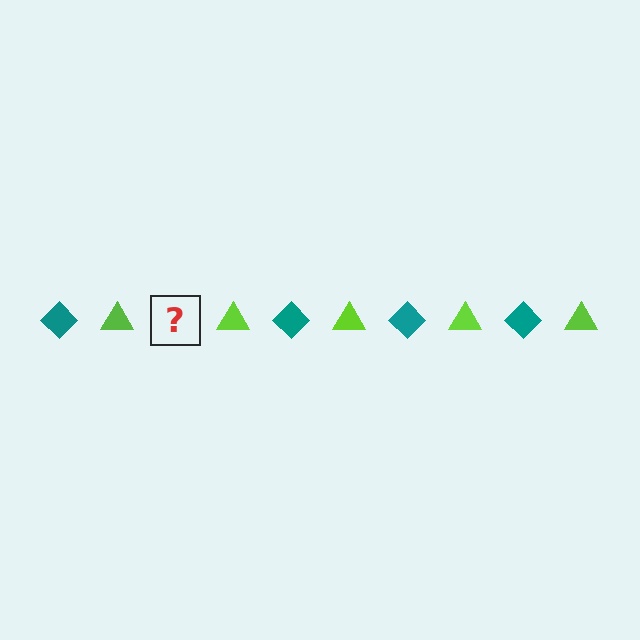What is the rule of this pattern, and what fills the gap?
The rule is that the pattern alternates between teal diamond and lime triangle. The gap should be filled with a teal diamond.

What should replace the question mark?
The question mark should be replaced with a teal diamond.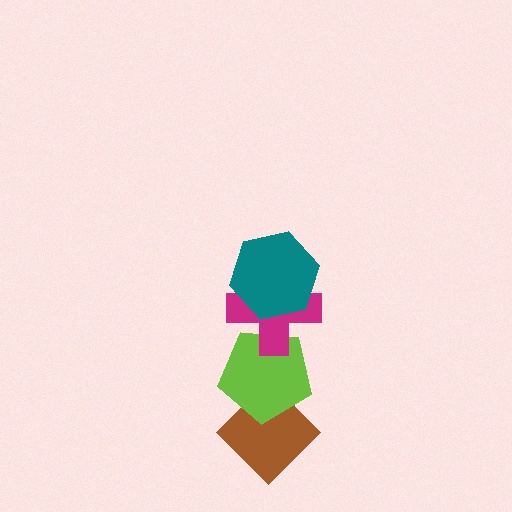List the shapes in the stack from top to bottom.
From top to bottom: the teal hexagon, the magenta cross, the lime pentagon, the brown diamond.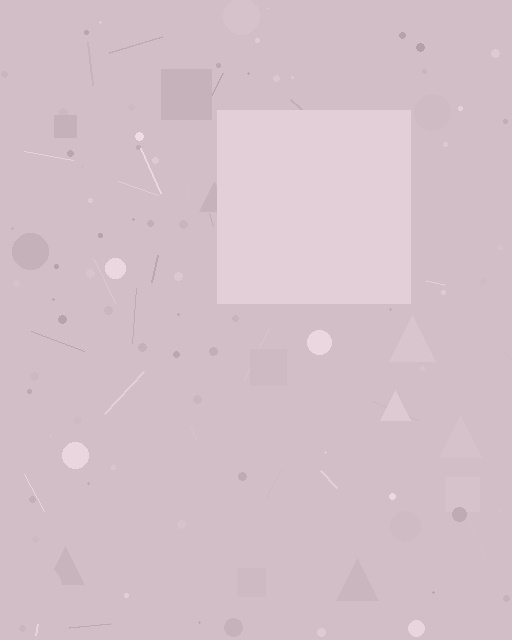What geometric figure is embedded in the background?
A square is embedded in the background.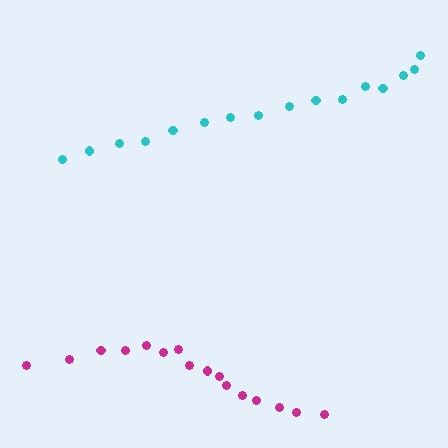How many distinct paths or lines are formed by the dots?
There are 2 distinct paths.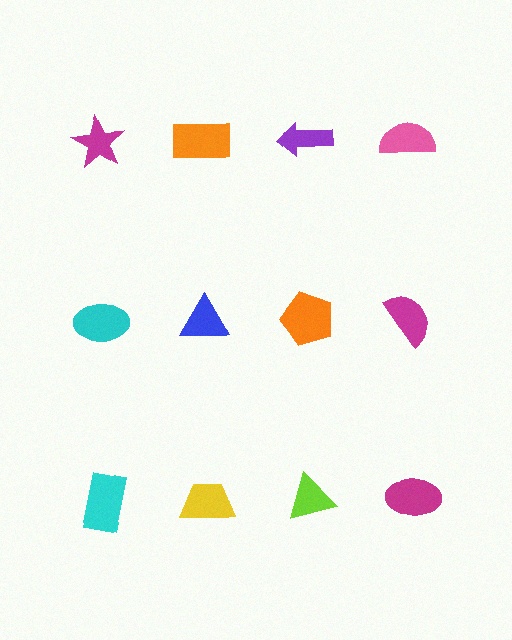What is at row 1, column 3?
A purple arrow.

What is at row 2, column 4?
A magenta semicircle.